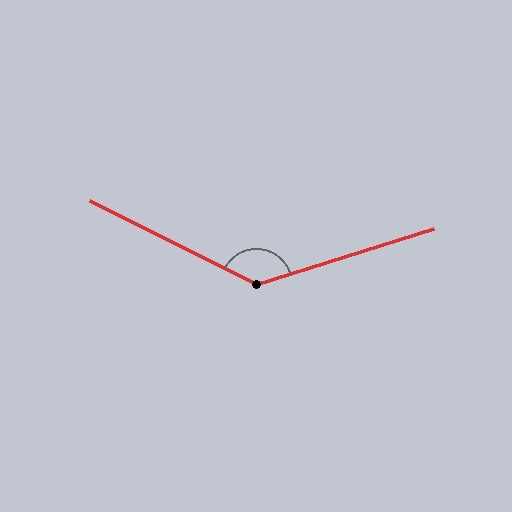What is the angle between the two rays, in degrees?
Approximately 136 degrees.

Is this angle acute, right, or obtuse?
It is obtuse.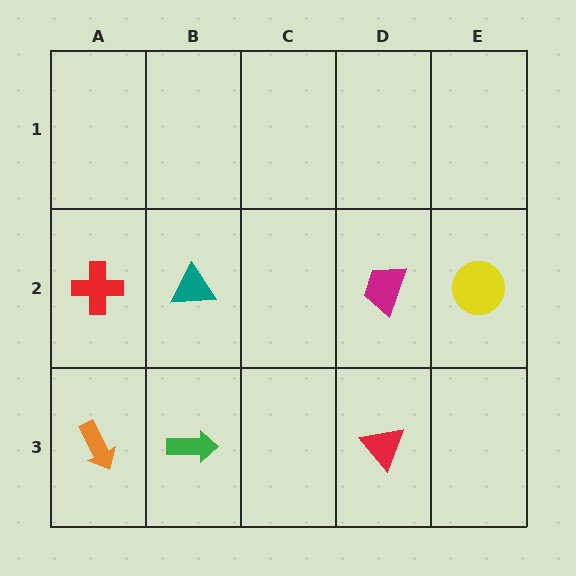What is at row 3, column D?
A red triangle.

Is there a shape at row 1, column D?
No, that cell is empty.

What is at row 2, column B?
A teal triangle.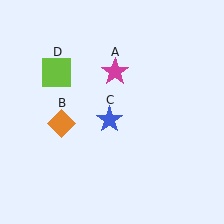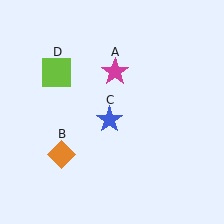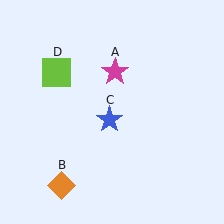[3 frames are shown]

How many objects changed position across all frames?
1 object changed position: orange diamond (object B).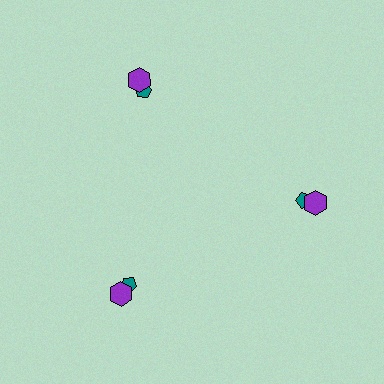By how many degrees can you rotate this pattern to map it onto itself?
The pattern maps onto itself every 120 degrees of rotation.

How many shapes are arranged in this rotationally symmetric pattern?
There are 6 shapes, arranged in 3 groups of 2.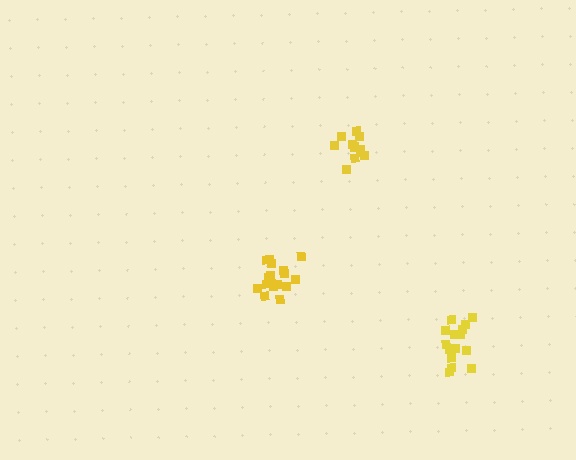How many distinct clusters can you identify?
There are 3 distinct clusters.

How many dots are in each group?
Group 1: 15 dots, Group 2: 17 dots, Group 3: 11 dots (43 total).